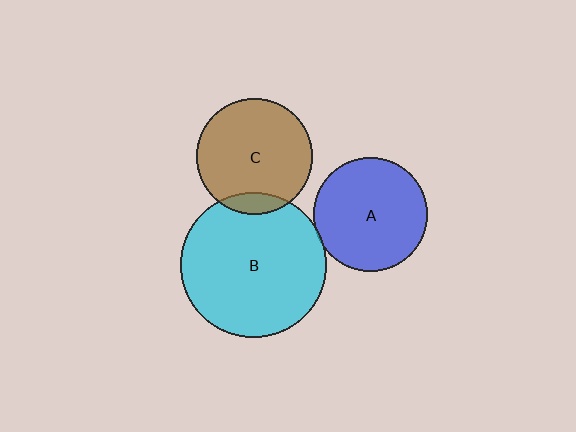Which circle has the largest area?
Circle B (cyan).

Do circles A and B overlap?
Yes.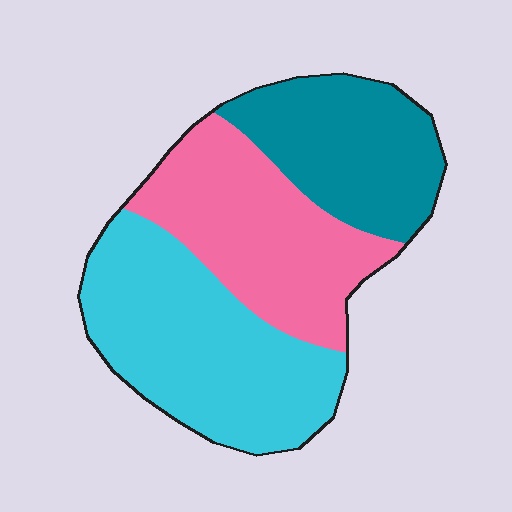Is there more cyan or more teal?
Cyan.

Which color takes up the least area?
Teal, at roughly 25%.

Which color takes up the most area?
Cyan, at roughly 40%.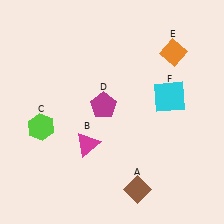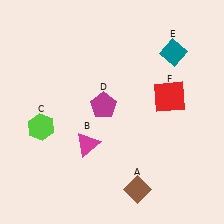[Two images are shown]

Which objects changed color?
E changed from orange to teal. F changed from cyan to red.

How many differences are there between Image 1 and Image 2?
There are 2 differences between the two images.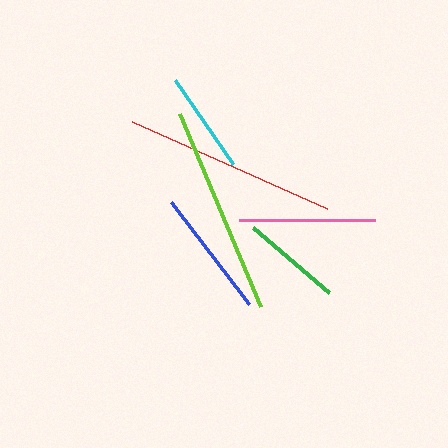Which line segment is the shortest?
The green line is the shortest at approximately 100 pixels.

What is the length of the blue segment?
The blue segment is approximately 128 pixels long.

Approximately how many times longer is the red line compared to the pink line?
The red line is approximately 1.6 times the length of the pink line.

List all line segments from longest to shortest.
From longest to shortest: red, lime, pink, blue, cyan, green.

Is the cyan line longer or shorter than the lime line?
The lime line is longer than the cyan line.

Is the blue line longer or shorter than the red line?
The red line is longer than the blue line.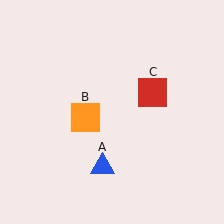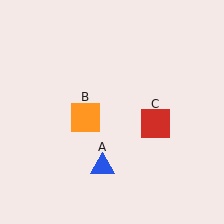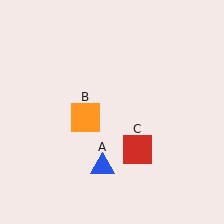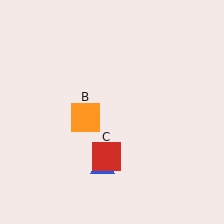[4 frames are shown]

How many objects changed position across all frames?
1 object changed position: red square (object C).